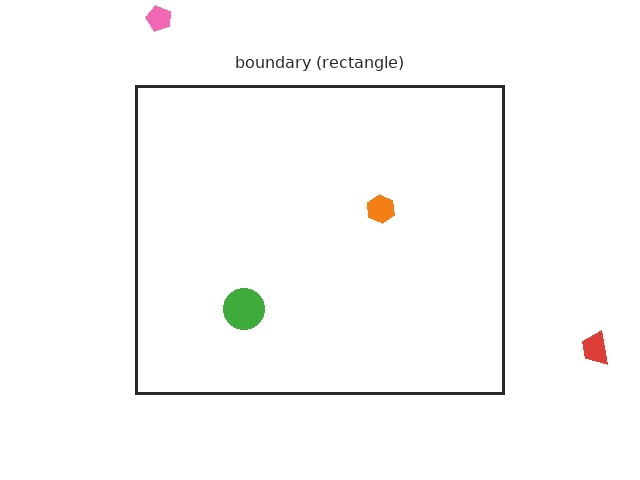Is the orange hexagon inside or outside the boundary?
Inside.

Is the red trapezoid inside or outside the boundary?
Outside.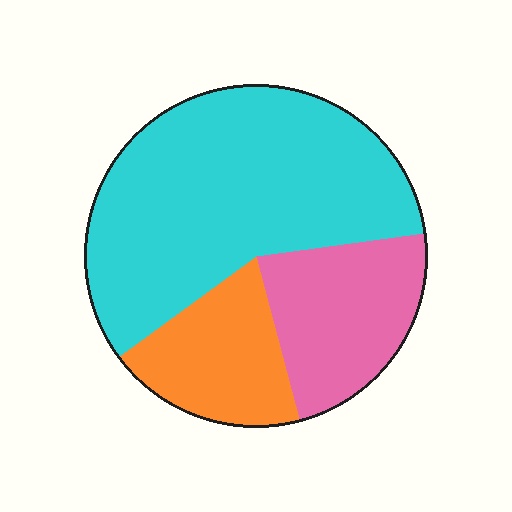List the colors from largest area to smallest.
From largest to smallest: cyan, pink, orange.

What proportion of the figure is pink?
Pink takes up about one quarter (1/4) of the figure.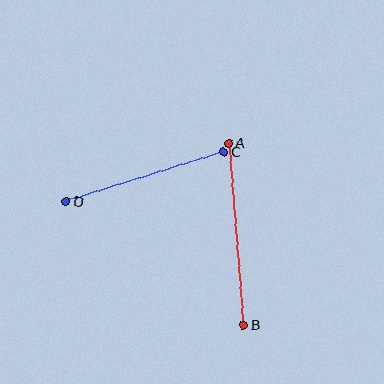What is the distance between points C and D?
The distance is approximately 165 pixels.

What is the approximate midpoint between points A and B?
The midpoint is at approximately (236, 234) pixels.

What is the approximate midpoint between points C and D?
The midpoint is at approximately (145, 176) pixels.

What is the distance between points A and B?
The distance is approximately 183 pixels.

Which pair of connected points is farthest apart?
Points A and B are farthest apart.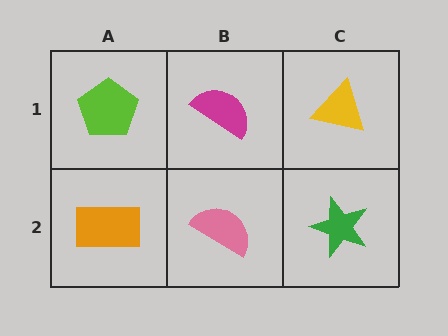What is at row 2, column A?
An orange rectangle.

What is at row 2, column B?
A pink semicircle.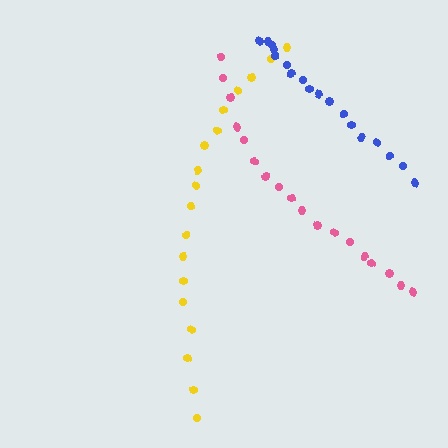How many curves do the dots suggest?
There are 3 distinct paths.